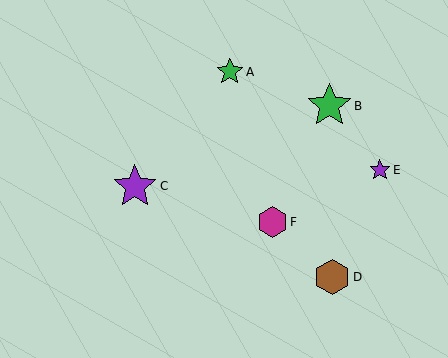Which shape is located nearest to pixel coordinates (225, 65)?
The green star (labeled A) at (230, 72) is nearest to that location.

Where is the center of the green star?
The center of the green star is at (230, 72).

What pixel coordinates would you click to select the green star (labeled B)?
Click at (329, 106) to select the green star B.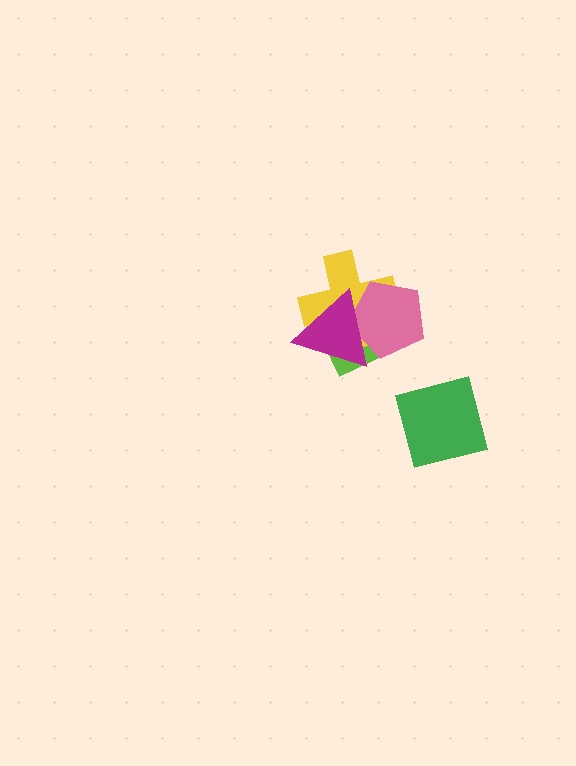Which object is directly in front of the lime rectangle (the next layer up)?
The yellow cross is directly in front of the lime rectangle.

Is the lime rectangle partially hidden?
Yes, it is partially covered by another shape.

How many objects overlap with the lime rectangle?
3 objects overlap with the lime rectangle.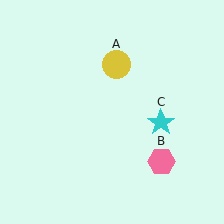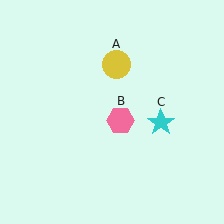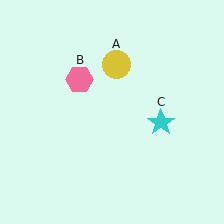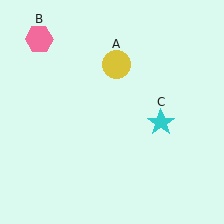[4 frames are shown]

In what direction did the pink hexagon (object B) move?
The pink hexagon (object B) moved up and to the left.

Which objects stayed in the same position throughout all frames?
Yellow circle (object A) and cyan star (object C) remained stationary.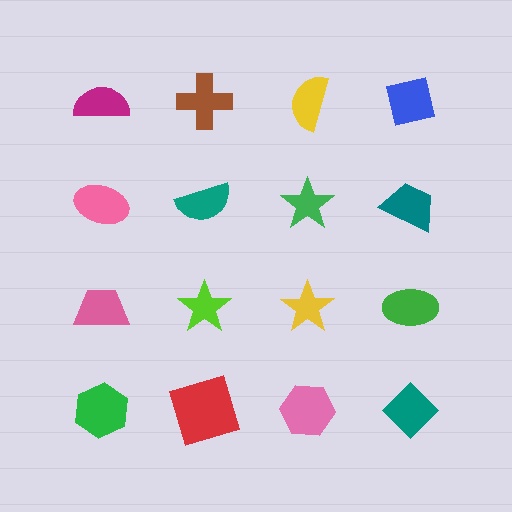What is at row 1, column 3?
A yellow semicircle.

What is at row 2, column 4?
A teal trapezoid.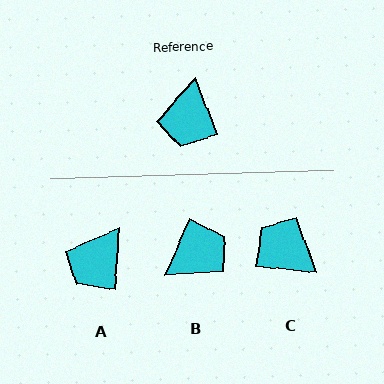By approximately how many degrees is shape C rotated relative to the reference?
Approximately 117 degrees clockwise.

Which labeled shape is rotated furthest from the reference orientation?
B, about 135 degrees away.